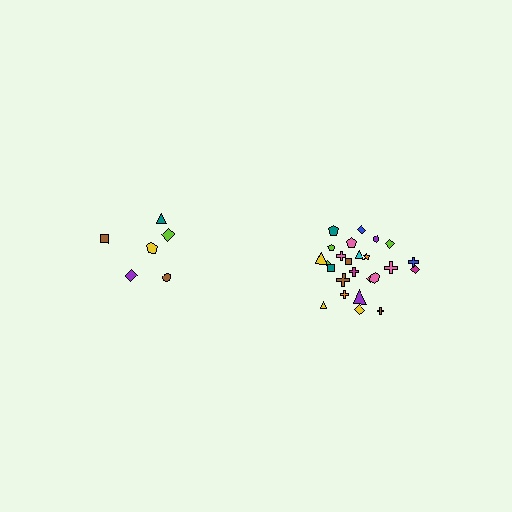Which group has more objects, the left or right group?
The right group.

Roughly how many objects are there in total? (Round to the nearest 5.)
Roughly 30 objects in total.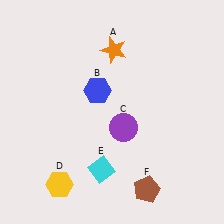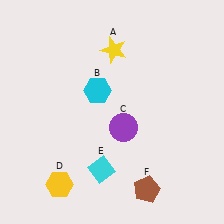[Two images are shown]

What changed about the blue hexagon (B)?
In Image 1, B is blue. In Image 2, it changed to cyan.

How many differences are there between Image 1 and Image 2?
There are 2 differences between the two images.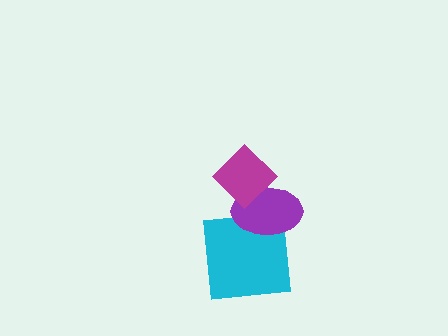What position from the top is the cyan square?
The cyan square is 3rd from the top.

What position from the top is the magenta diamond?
The magenta diamond is 1st from the top.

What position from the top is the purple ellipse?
The purple ellipse is 2nd from the top.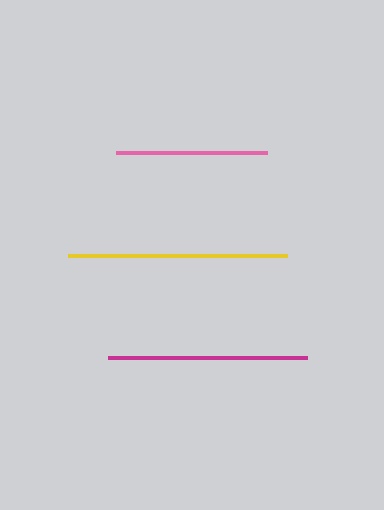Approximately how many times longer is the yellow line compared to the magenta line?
The yellow line is approximately 1.1 times the length of the magenta line.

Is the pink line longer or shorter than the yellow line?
The yellow line is longer than the pink line.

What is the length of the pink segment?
The pink segment is approximately 151 pixels long.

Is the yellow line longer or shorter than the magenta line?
The yellow line is longer than the magenta line.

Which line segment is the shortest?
The pink line is the shortest at approximately 151 pixels.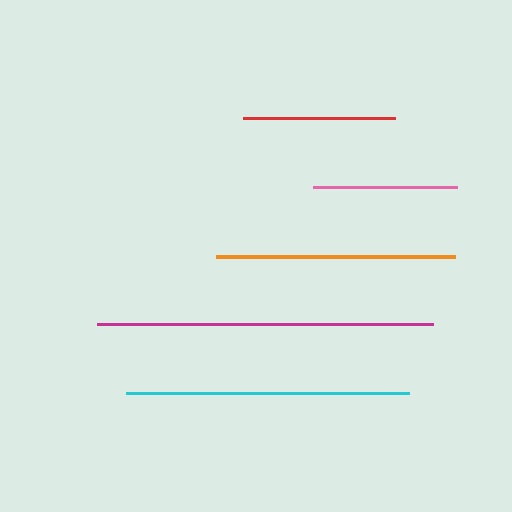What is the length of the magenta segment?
The magenta segment is approximately 337 pixels long.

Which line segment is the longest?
The magenta line is the longest at approximately 337 pixels.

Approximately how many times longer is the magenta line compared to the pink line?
The magenta line is approximately 2.3 times the length of the pink line.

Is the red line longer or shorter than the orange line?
The orange line is longer than the red line.